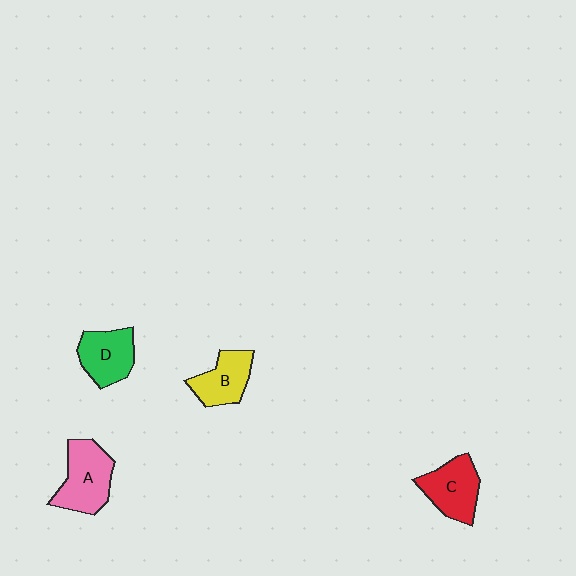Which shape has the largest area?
Shape A (pink).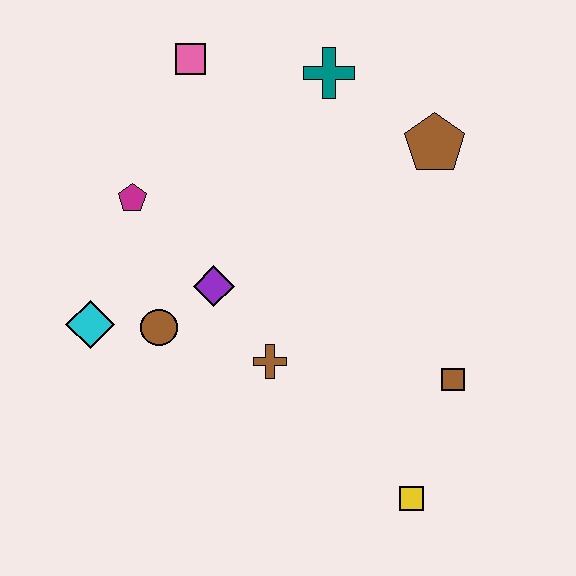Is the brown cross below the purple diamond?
Yes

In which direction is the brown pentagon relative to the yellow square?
The brown pentagon is above the yellow square.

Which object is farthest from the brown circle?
The brown pentagon is farthest from the brown circle.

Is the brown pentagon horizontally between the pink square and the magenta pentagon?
No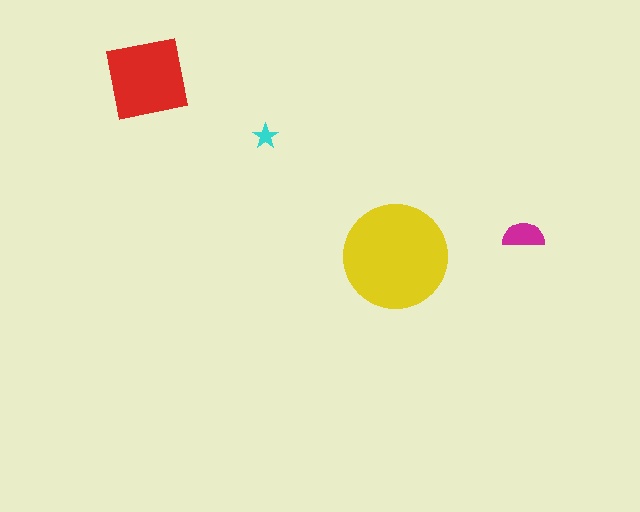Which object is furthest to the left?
The red square is leftmost.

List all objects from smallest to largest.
The cyan star, the magenta semicircle, the red square, the yellow circle.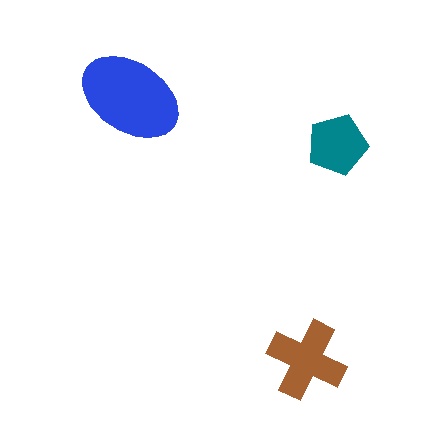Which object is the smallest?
The teal pentagon.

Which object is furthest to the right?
The teal pentagon is rightmost.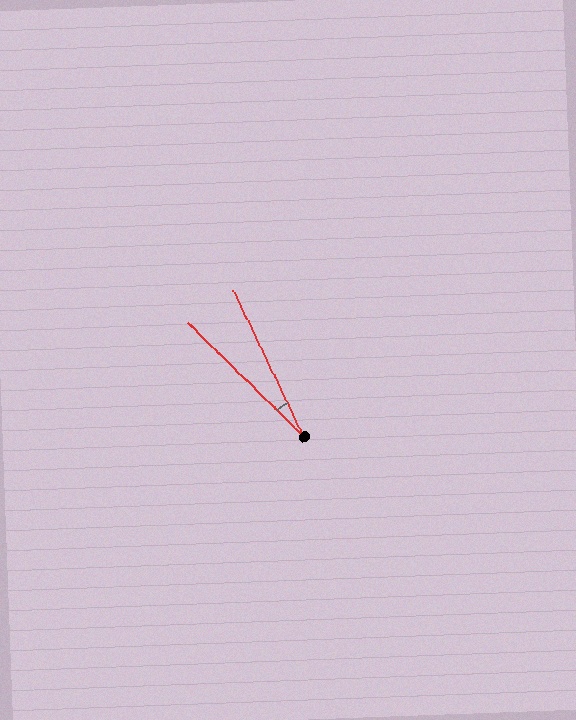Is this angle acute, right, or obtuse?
It is acute.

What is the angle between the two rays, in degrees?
Approximately 20 degrees.